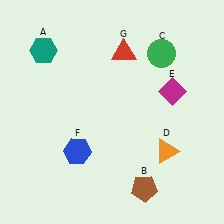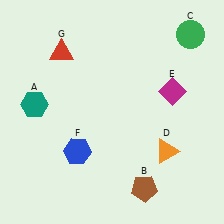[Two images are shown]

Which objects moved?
The objects that moved are: the teal hexagon (A), the green circle (C), the red triangle (G).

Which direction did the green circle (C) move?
The green circle (C) moved right.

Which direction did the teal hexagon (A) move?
The teal hexagon (A) moved down.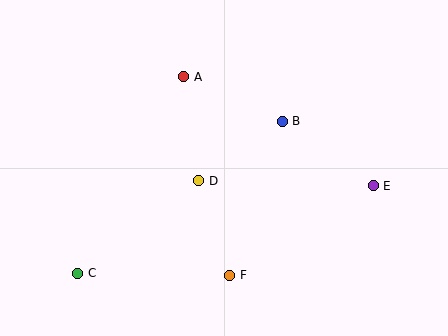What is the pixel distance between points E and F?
The distance between E and F is 169 pixels.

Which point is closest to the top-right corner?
Point E is closest to the top-right corner.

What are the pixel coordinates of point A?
Point A is at (184, 77).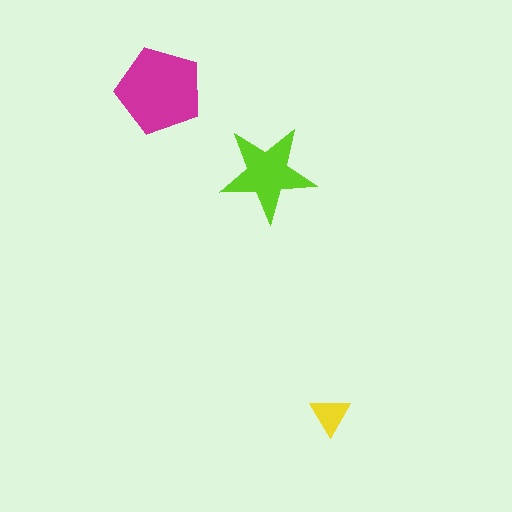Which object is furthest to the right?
The yellow triangle is rightmost.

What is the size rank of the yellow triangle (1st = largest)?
3rd.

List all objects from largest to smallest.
The magenta pentagon, the lime star, the yellow triangle.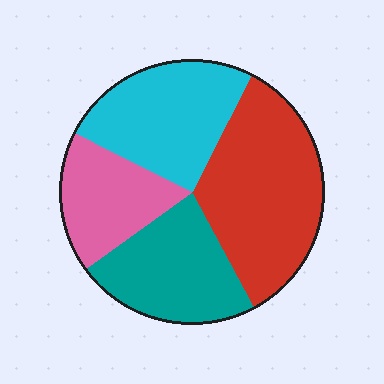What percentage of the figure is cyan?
Cyan covers roughly 25% of the figure.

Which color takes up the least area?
Pink, at roughly 20%.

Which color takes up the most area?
Red, at roughly 35%.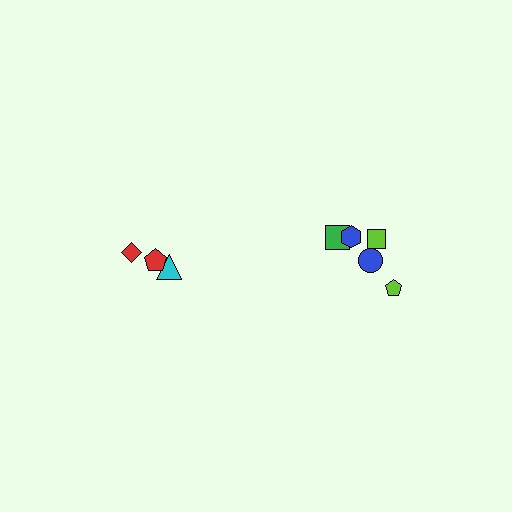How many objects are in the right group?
There are 5 objects.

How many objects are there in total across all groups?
There are 8 objects.